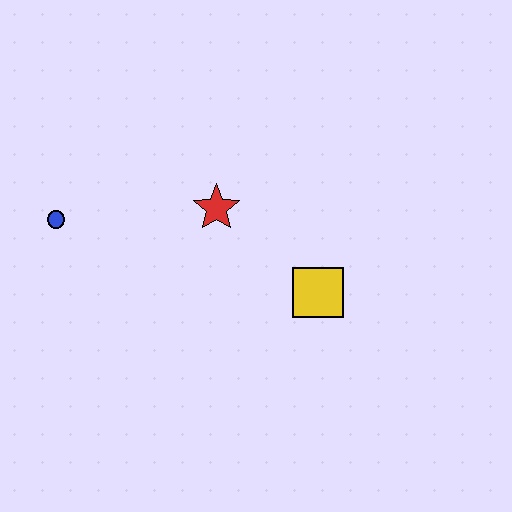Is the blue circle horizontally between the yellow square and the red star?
No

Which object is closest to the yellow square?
The red star is closest to the yellow square.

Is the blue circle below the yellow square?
No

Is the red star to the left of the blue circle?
No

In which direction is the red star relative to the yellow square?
The red star is to the left of the yellow square.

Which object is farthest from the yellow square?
The blue circle is farthest from the yellow square.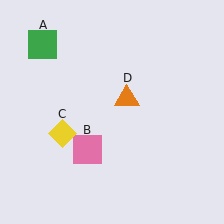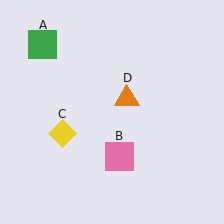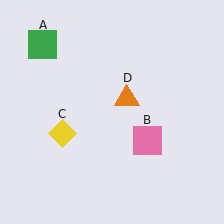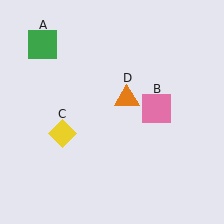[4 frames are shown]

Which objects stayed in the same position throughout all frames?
Green square (object A) and yellow diamond (object C) and orange triangle (object D) remained stationary.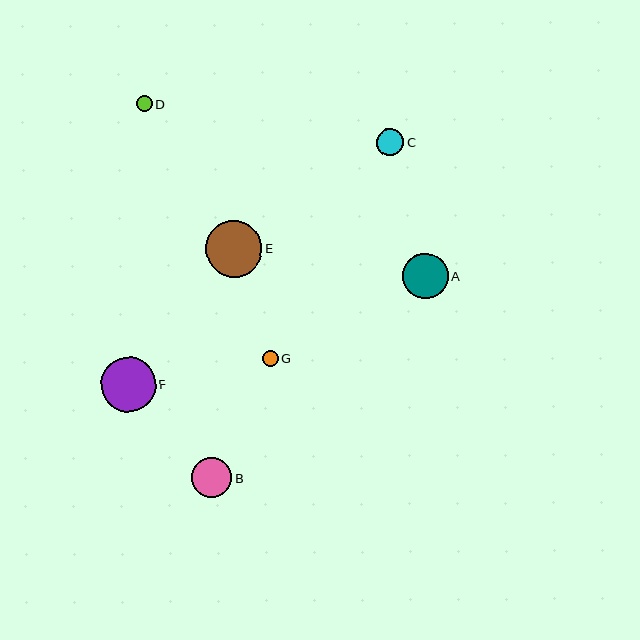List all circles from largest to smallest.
From largest to smallest: E, F, A, B, C, D, G.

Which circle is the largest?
Circle E is the largest with a size of approximately 57 pixels.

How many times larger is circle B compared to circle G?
Circle B is approximately 2.6 times the size of circle G.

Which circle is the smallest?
Circle G is the smallest with a size of approximately 16 pixels.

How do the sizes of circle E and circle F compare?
Circle E and circle F are approximately the same size.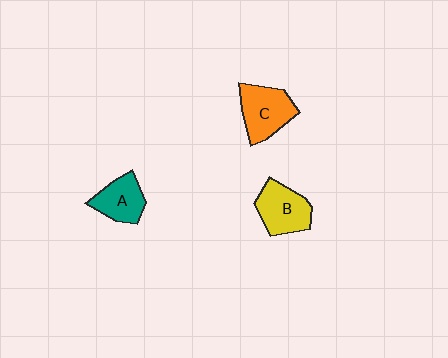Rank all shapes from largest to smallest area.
From largest to smallest: C (orange), B (yellow), A (teal).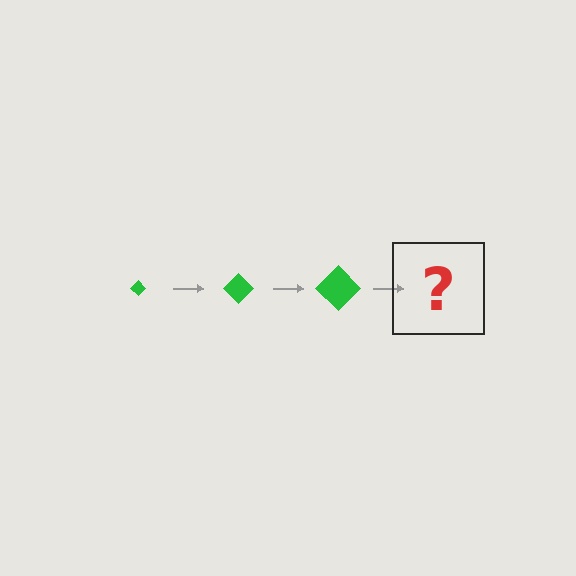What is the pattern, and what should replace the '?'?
The pattern is that the diamond gets progressively larger each step. The '?' should be a green diamond, larger than the previous one.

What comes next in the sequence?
The next element should be a green diamond, larger than the previous one.